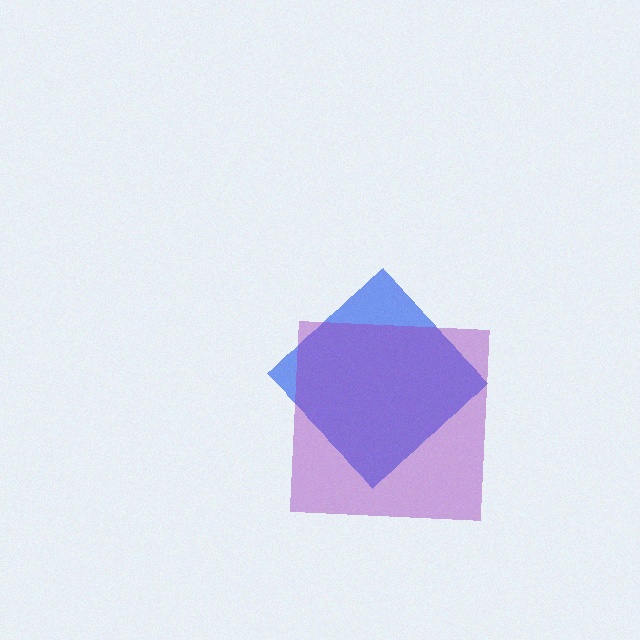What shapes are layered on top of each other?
The layered shapes are: a blue diamond, a purple square.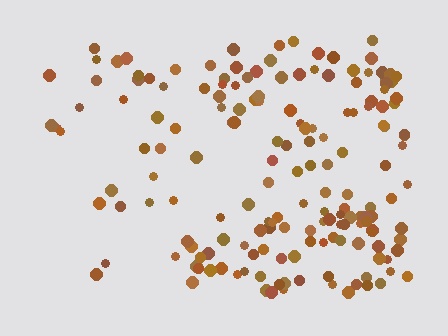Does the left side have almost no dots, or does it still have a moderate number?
Still a moderate number, just noticeably fewer than the right.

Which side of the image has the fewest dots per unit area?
The left.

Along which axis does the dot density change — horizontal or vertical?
Horizontal.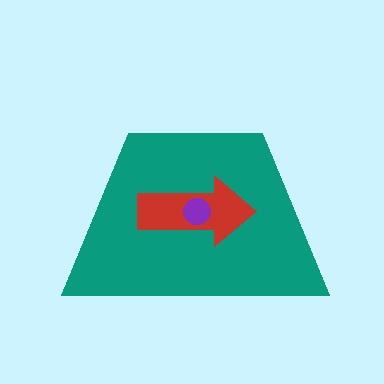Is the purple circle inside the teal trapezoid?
Yes.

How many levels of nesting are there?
3.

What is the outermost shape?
The teal trapezoid.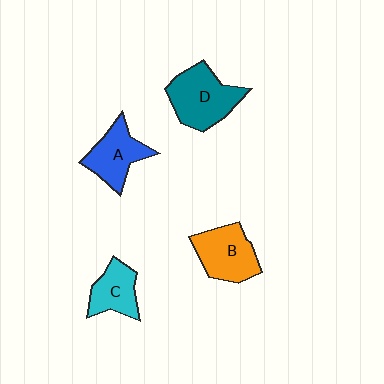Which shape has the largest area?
Shape D (teal).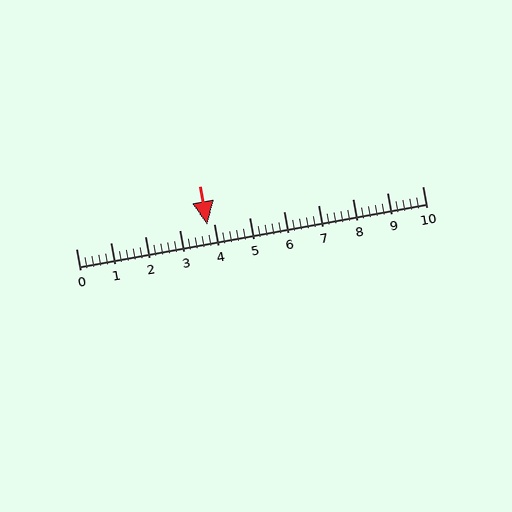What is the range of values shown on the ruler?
The ruler shows values from 0 to 10.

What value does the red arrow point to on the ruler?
The red arrow points to approximately 3.8.